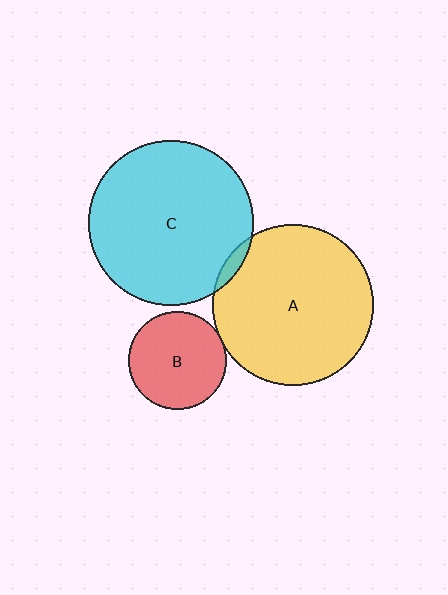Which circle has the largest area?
Circle C (cyan).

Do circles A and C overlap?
Yes.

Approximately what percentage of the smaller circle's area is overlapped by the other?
Approximately 5%.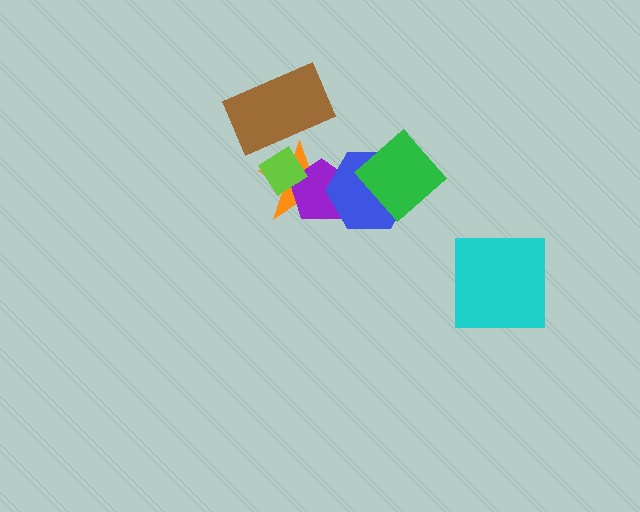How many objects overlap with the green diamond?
1 object overlaps with the green diamond.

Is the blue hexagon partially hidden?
Yes, it is partially covered by another shape.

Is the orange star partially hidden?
Yes, it is partially covered by another shape.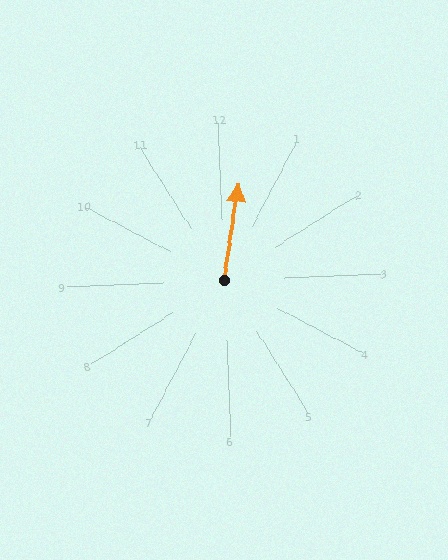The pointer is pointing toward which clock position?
Roughly 12 o'clock.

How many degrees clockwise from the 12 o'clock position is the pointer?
Approximately 11 degrees.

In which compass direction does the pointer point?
North.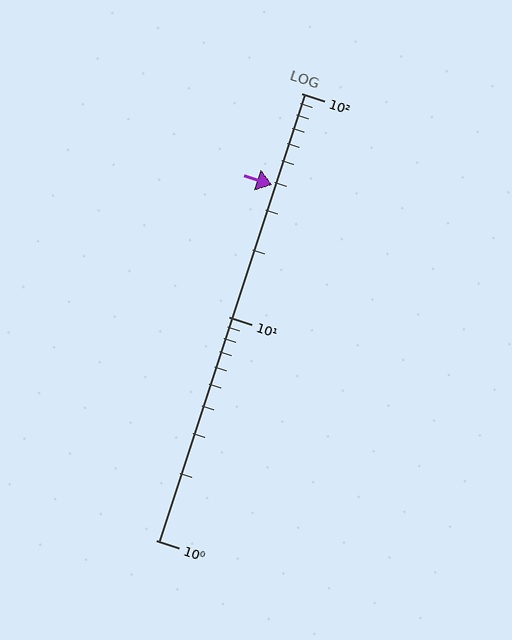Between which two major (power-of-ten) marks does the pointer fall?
The pointer is between 10 and 100.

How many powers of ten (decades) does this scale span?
The scale spans 2 decades, from 1 to 100.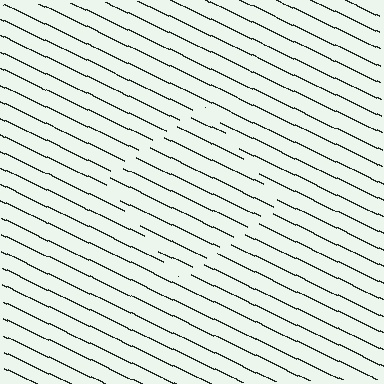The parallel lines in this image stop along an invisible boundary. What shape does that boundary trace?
An illusory square. The interior of the shape contains the same grating, shifted by half a period — the contour is defined by the phase discontinuity where line-ends from the inner and outer gratings abut.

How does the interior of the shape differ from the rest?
The interior of the shape contains the same grating, shifted by half a period — the contour is defined by the phase discontinuity where line-ends from the inner and outer gratings abut.